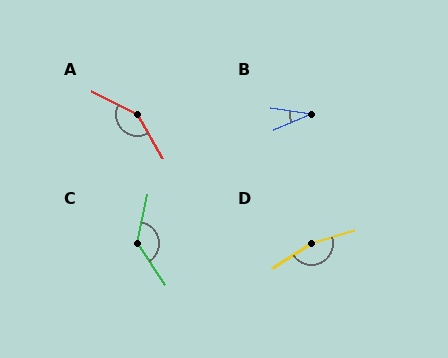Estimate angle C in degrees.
Approximately 134 degrees.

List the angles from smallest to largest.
B (31°), C (134°), A (147°), D (164°).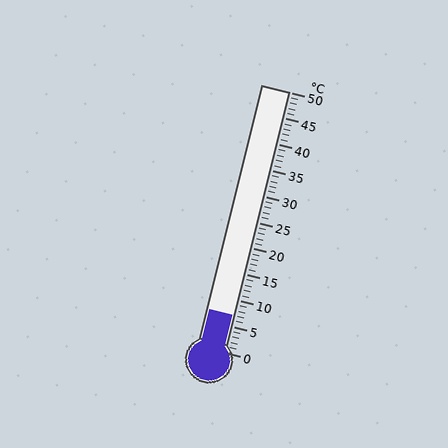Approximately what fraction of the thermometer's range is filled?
The thermometer is filled to approximately 15% of its range.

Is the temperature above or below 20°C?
The temperature is below 20°C.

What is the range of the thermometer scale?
The thermometer scale ranges from 0°C to 50°C.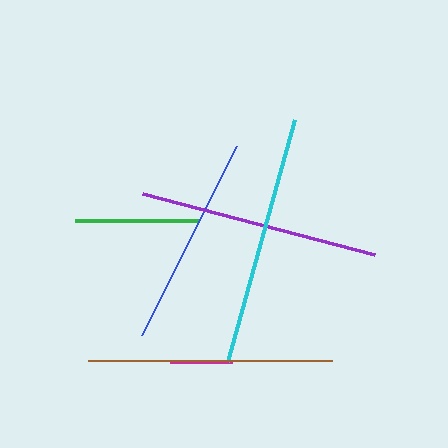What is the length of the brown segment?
The brown segment is approximately 243 pixels long.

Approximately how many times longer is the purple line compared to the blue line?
The purple line is approximately 1.1 times the length of the blue line.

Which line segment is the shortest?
The magenta line is the shortest at approximately 62 pixels.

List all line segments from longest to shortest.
From longest to shortest: cyan, brown, purple, blue, green, magenta.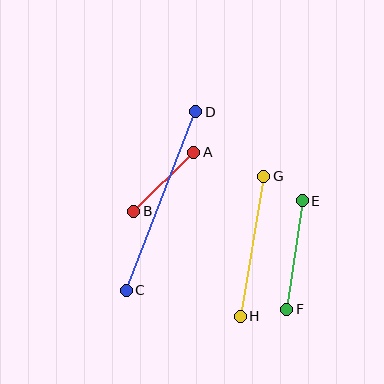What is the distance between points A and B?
The distance is approximately 84 pixels.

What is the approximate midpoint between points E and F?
The midpoint is at approximately (294, 255) pixels.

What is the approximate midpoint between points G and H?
The midpoint is at approximately (252, 246) pixels.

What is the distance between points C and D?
The distance is approximately 192 pixels.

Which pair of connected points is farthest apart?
Points C and D are farthest apart.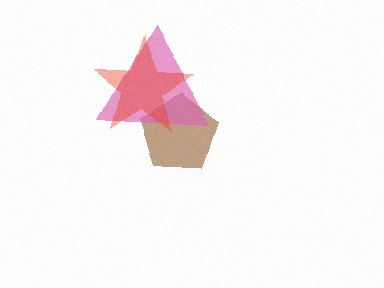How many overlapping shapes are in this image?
There are 3 overlapping shapes in the image.